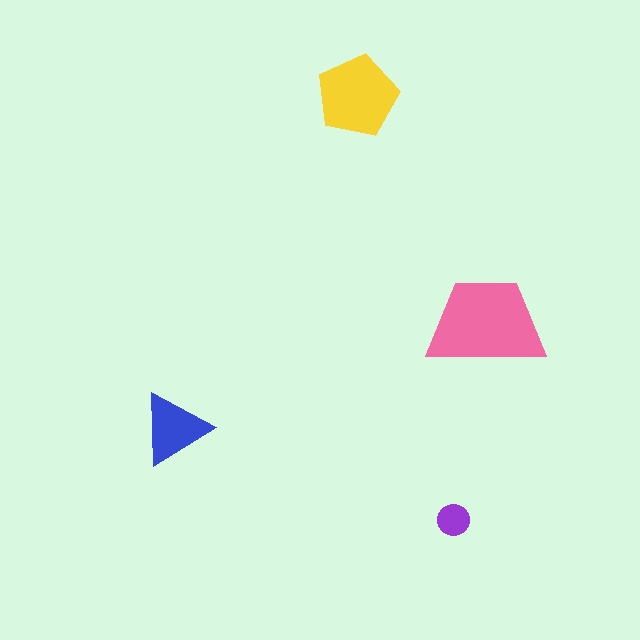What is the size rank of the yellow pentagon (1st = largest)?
2nd.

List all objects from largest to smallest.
The pink trapezoid, the yellow pentagon, the blue triangle, the purple circle.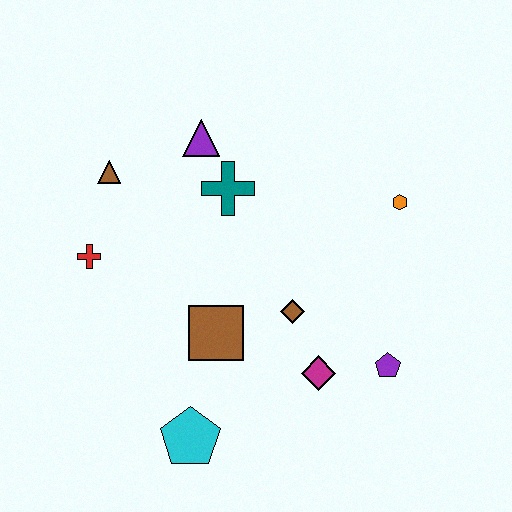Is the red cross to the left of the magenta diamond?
Yes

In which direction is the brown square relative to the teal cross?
The brown square is below the teal cross.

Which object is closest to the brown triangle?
The red cross is closest to the brown triangle.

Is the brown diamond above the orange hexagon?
No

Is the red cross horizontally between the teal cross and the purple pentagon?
No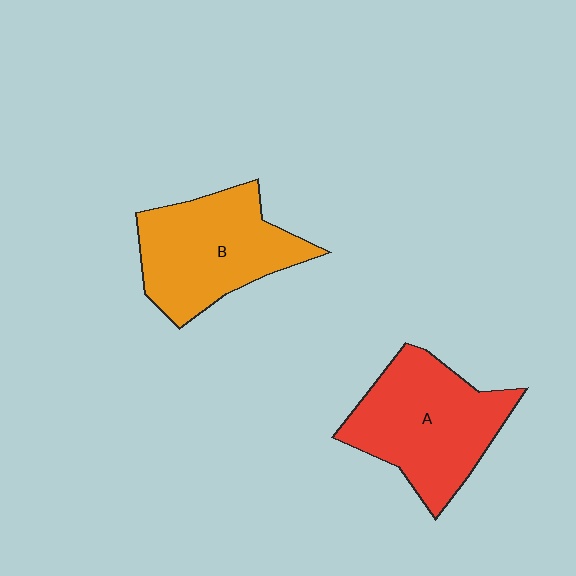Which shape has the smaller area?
Shape B (orange).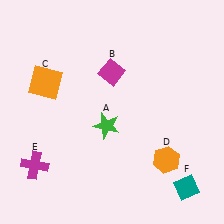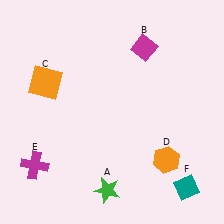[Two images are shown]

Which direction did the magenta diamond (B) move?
The magenta diamond (B) moved right.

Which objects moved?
The objects that moved are: the green star (A), the magenta diamond (B).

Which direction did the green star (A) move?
The green star (A) moved down.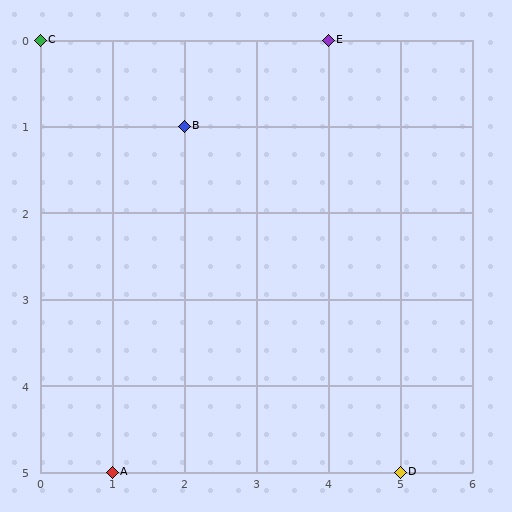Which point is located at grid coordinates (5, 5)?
Point D is at (5, 5).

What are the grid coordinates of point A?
Point A is at grid coordinates (1, 5).